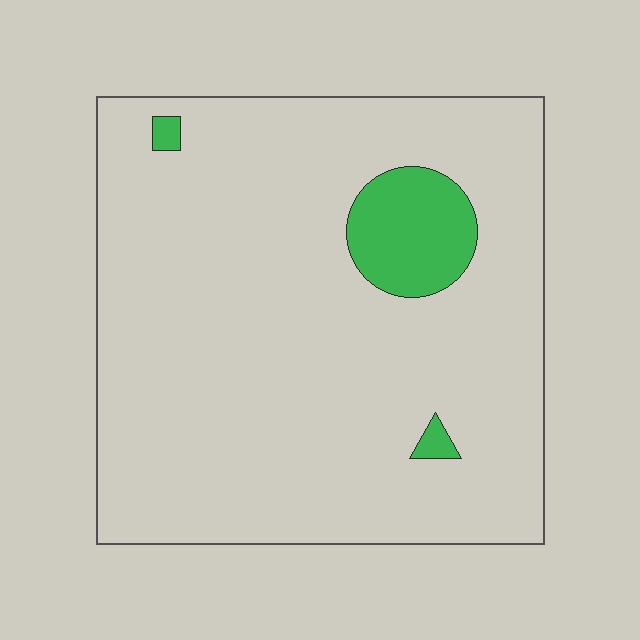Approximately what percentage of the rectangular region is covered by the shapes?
Approximately 10%.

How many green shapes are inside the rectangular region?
3.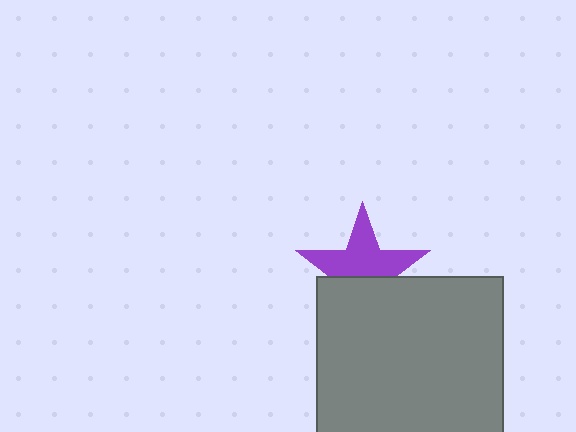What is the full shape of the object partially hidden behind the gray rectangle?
The partially hidden object is a purple star.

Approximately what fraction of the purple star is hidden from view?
Roughly 42% of the purple star is hidden behind the gray rectangle.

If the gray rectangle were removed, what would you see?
You would see the complete purple star.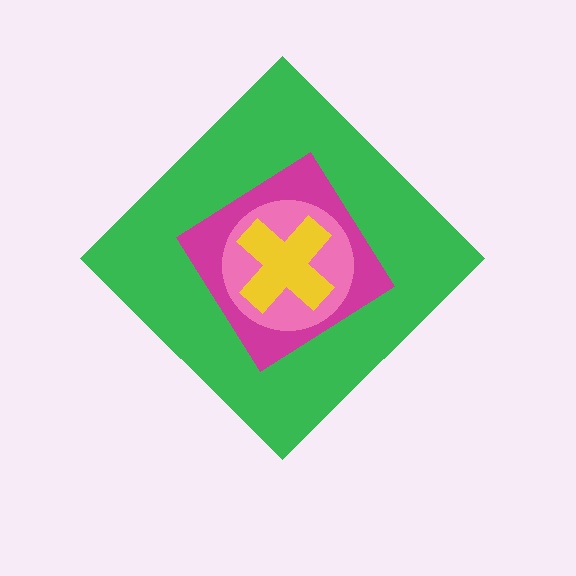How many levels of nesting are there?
4.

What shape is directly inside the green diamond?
The magenta diamond.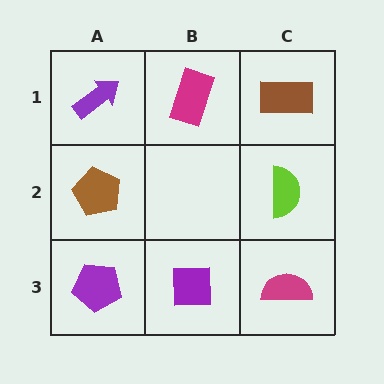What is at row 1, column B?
A magenta rectangle.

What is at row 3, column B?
A purple square.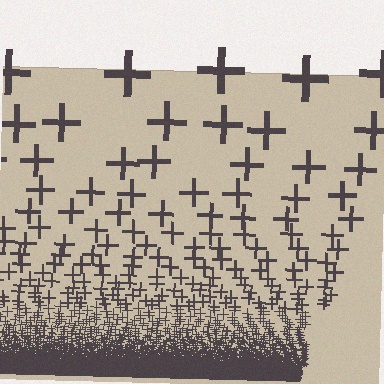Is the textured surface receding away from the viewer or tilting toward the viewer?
The surface appears to tilt toward the viewer. Texture elements get larger and sparser toward the top.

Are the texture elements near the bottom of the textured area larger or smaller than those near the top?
Smaller. The gradient is inverted — elements near the bottom are smaller and denser.